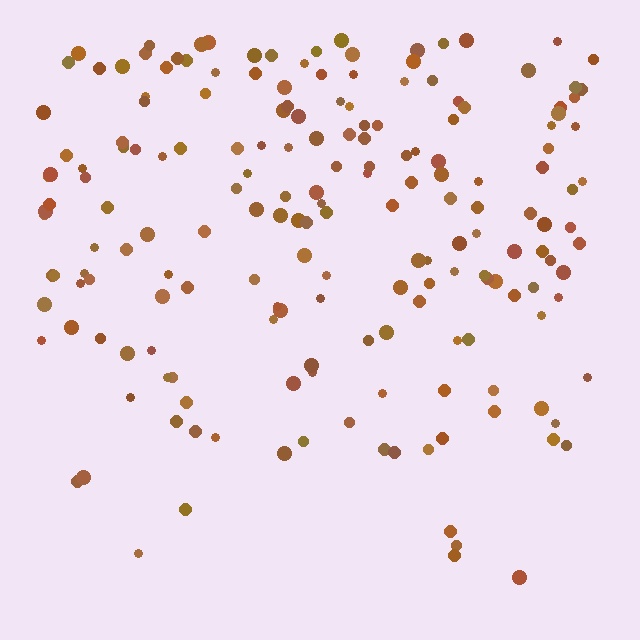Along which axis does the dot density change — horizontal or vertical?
Vertical.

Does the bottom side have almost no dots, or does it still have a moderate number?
Still a moderate number, just noticeably fewer than the top.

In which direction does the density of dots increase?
From bottom to top, with the top side densest.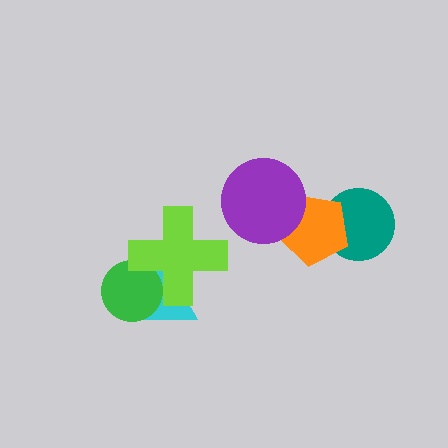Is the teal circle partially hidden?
Yes, it is partially covered by another shape.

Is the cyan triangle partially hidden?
Yes, it is partially covered by another shape.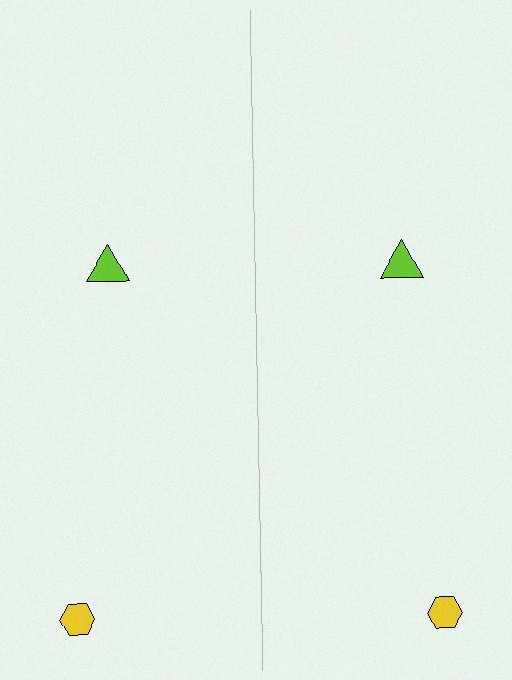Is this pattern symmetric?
Yes, this pattern has bilateral (reflection) symmetry.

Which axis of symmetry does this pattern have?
The pattern has a vertical axis of symmetry running through the center of the image.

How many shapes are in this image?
There are 4 shapes in this image.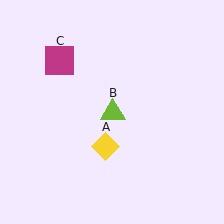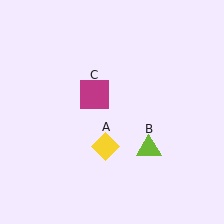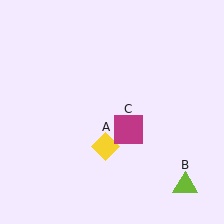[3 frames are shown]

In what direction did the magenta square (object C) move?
The magenta square (object C) moved down and to the right.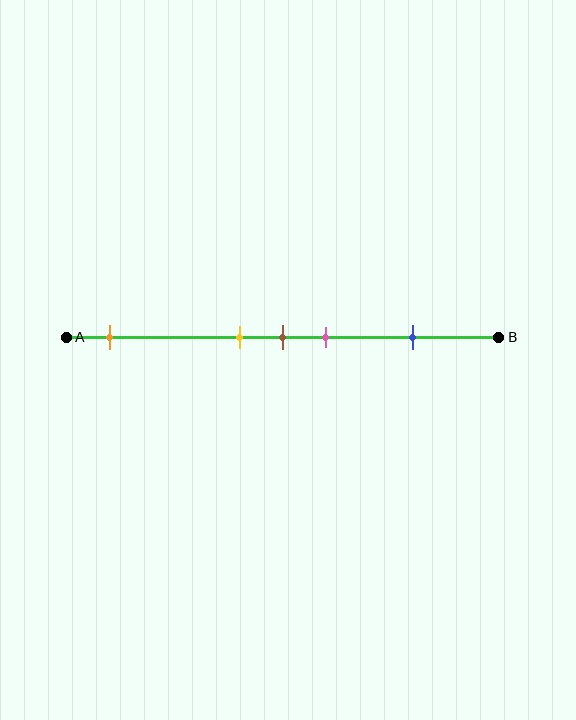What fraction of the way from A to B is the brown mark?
The brown mark is approximately 50% (0.5) of the way from A to B.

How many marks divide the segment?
There are 5 marks dividing the segment.